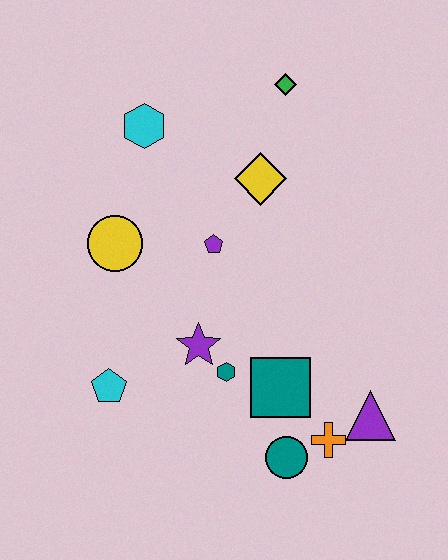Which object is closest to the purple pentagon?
The yellow diamond is closest to the purple pentagon.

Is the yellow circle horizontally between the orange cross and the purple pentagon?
No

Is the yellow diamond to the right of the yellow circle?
Yes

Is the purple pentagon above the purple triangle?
Yes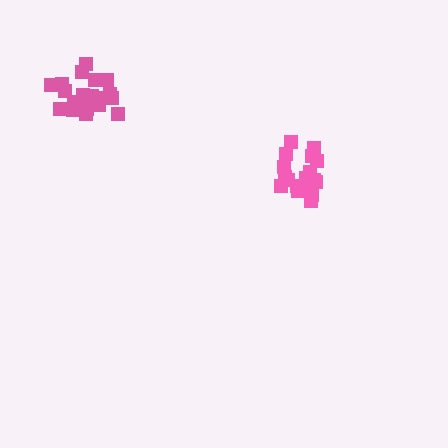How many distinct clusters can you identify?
There are 2 distinct clusters.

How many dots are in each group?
Group 1: 20 dots, Group 2: 20 dots (40 total).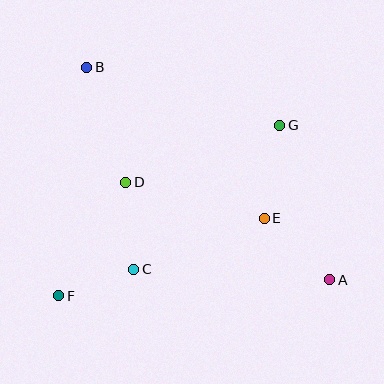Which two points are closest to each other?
Points C and F are closest to each other.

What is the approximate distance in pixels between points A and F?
The distance between A and F is approximately 271 pixels.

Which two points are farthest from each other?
Points A and B are farthest from each other.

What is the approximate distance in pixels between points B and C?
The distance between B and C is approximately 207 pixels.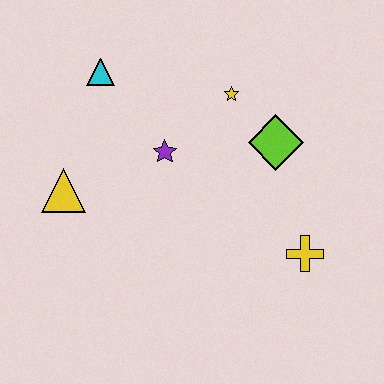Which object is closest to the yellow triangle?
The purple star is closest to the yellow triangle.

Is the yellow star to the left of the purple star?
No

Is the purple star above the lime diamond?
No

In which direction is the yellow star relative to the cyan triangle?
The yellow star is to the right of the cyan triangle.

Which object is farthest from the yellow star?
The yellow triangle is farthest from the yellow star.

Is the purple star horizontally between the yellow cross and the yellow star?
No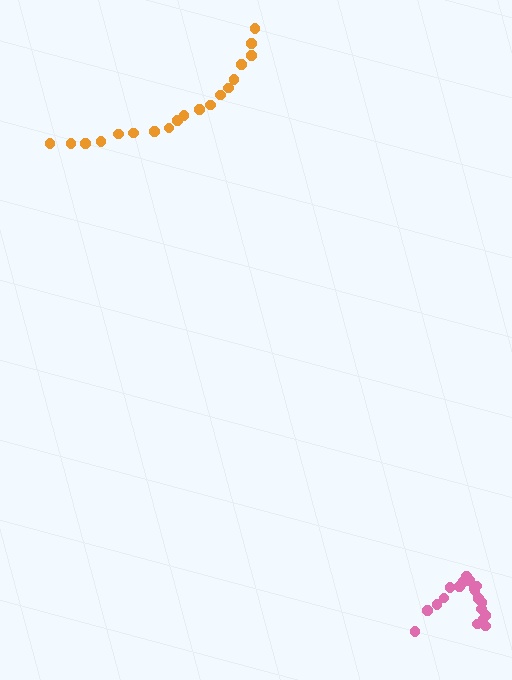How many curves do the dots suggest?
There are 2 distinct paths.